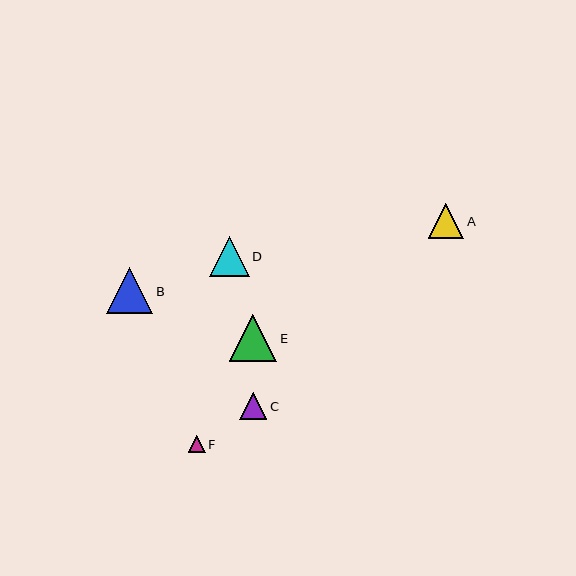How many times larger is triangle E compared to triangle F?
Triangle E is approximately 2.8 times the size of triangle F.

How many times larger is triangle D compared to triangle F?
Triangle D is approximately 2.3 times the size of triangle F.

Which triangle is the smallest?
Triangle F is the smallest with a size of approximately 17 pixels.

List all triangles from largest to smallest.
From largest to smallest: E, B, D, A, C, F.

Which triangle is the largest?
Triangle E is the largest with a size of approximately 47 pixels.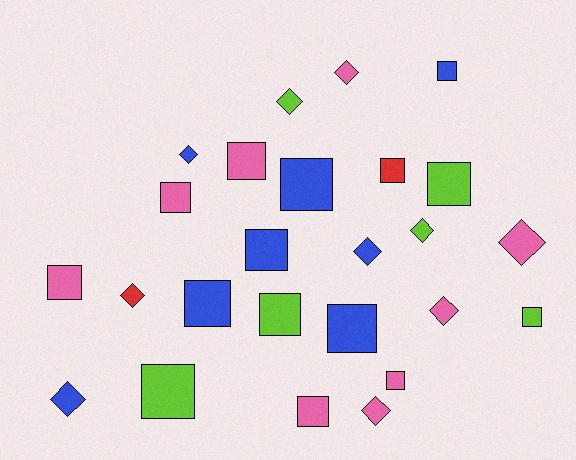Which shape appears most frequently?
Square, with 15 objects.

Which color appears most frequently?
Pink, with 9 objects.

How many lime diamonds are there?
There are 2 lime diamonds.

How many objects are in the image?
There are 25 objects.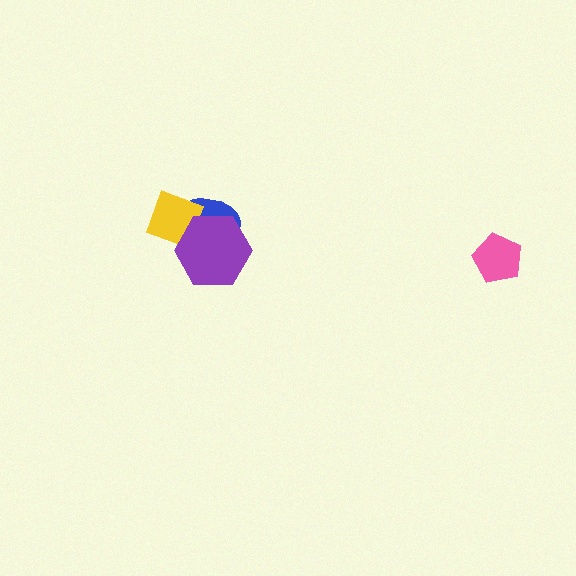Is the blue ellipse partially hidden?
Yes, it is partially covered by another shape.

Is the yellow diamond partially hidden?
Yes, it is partially covered by another shape.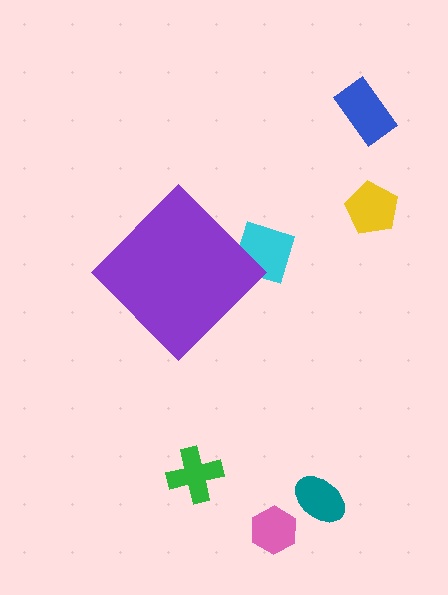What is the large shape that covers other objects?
A purple diamond.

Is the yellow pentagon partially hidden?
No, the yellow pentagon is fully visible.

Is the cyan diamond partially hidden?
Yes, the cyan diamond is partially hidden behind the purple diamond.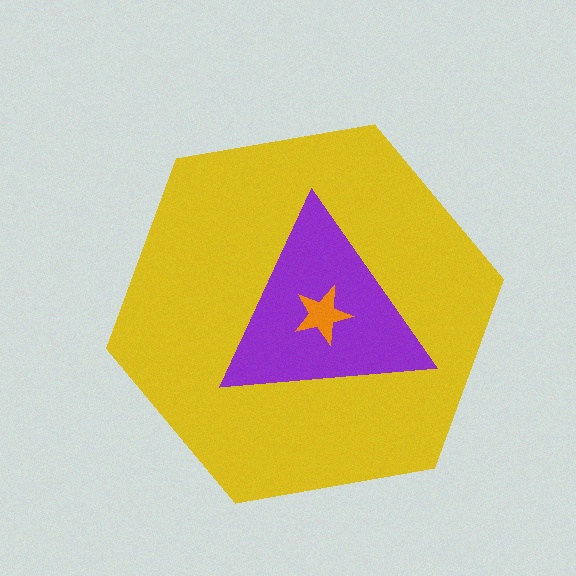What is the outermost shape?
The yellow hexagon.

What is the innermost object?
The orange star.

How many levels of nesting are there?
3.